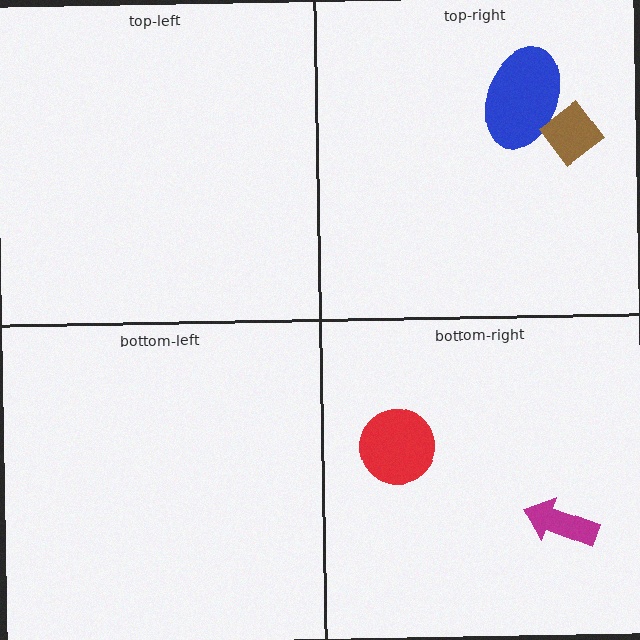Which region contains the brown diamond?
The top-right region.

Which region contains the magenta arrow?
The bottom-right region.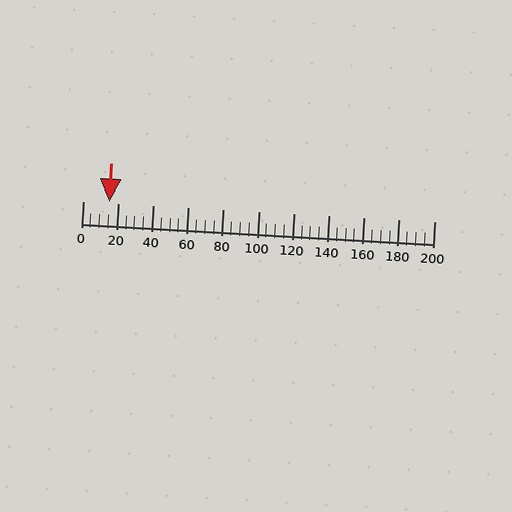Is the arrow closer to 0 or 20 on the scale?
The arrow is closer to 20.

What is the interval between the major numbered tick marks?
The major tick marks are spaced 20 units apart.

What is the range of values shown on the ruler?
The ruler shows values from 0 to 200.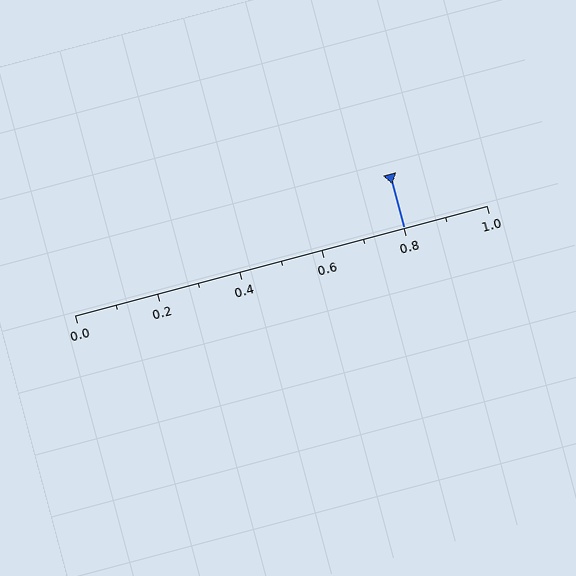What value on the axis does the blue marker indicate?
The marker indicates approximately 0.8.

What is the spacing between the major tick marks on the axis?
The major ticks are spaced 0.2 apart.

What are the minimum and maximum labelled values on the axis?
The axis runs from 0.0 to 1.0.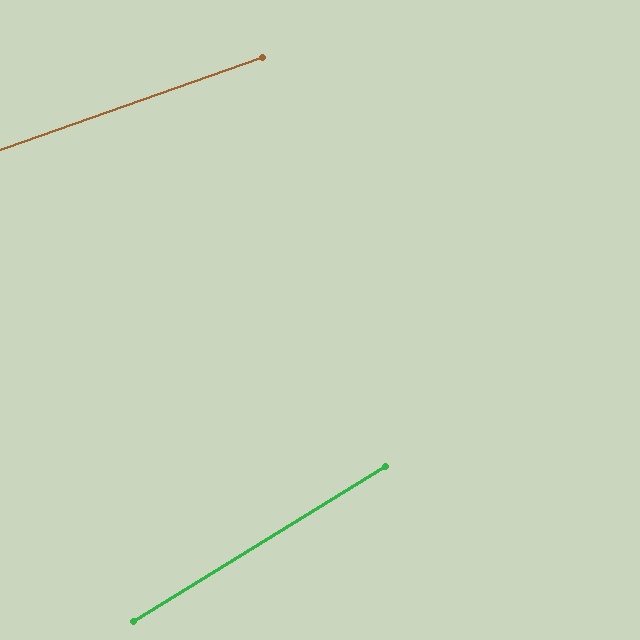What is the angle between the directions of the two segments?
Approximately 12 degrees.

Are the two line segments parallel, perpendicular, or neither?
Neither parallel nor perpendicular — they differ by about 12°.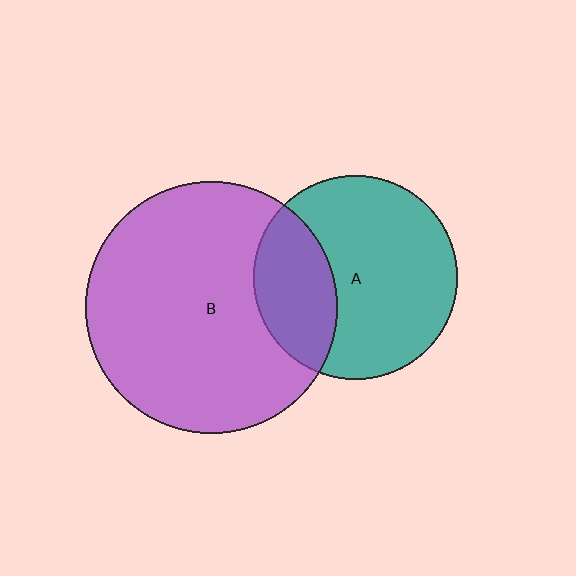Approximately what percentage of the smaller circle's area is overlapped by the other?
Approximately 30%.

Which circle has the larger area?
Circle B (purple).